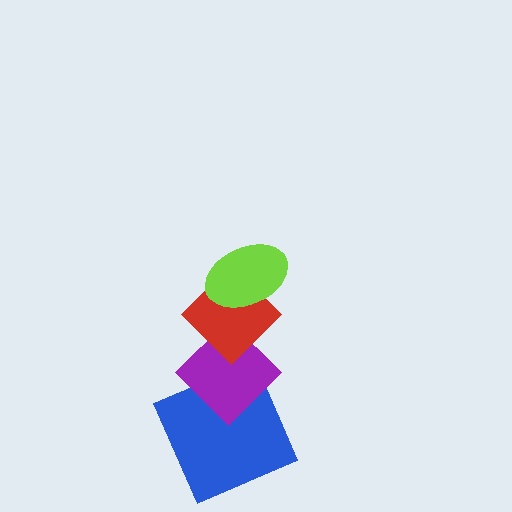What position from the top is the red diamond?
The red diamond is 2nd from the top.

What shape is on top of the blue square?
The purple diamond is on top of the blue square.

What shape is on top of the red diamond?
The lime ellipse is on top of the red diamond.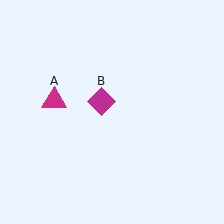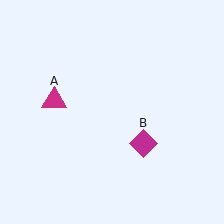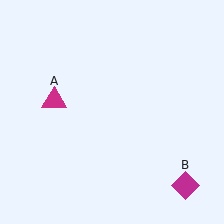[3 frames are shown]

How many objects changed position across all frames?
1 object changed position: magenta diamond (object B).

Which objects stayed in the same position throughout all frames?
Magenta triangle (object A) remained stationary.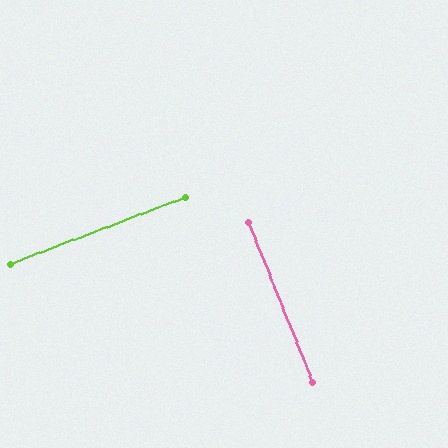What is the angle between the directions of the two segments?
Approximately 89 degrees.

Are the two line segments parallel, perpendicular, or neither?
Perpendicular — they meet at approximately 89°.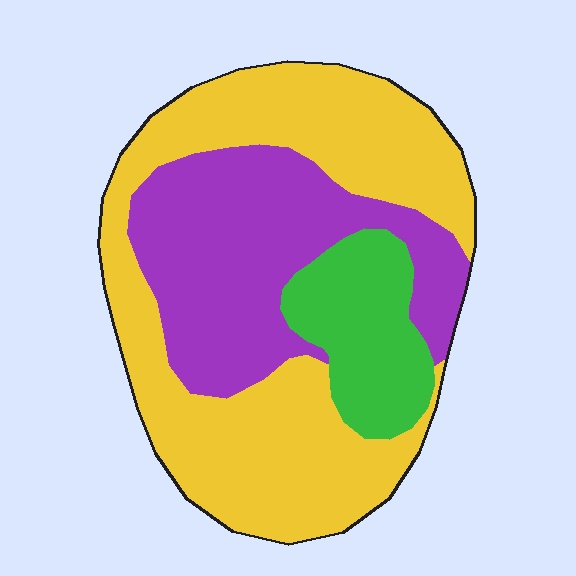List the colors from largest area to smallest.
From largest to smallest: yellow, purple, green.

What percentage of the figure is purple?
Purple covers around 35% of the figure.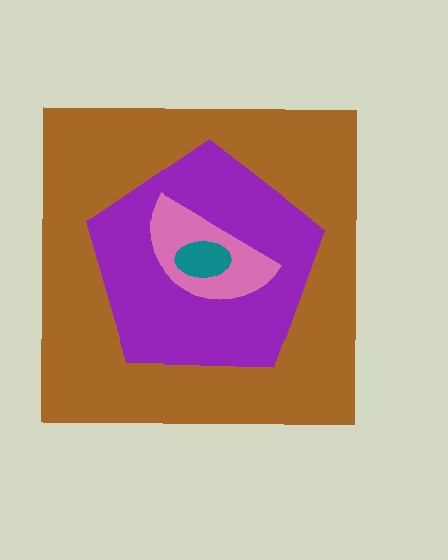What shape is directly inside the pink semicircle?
The teal ellipse.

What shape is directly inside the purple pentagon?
The pink semicircle.